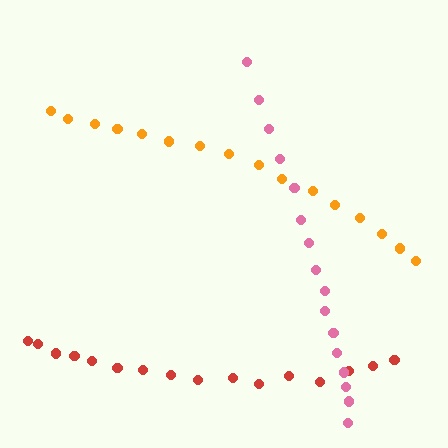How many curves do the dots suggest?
There are 3 distinct paths.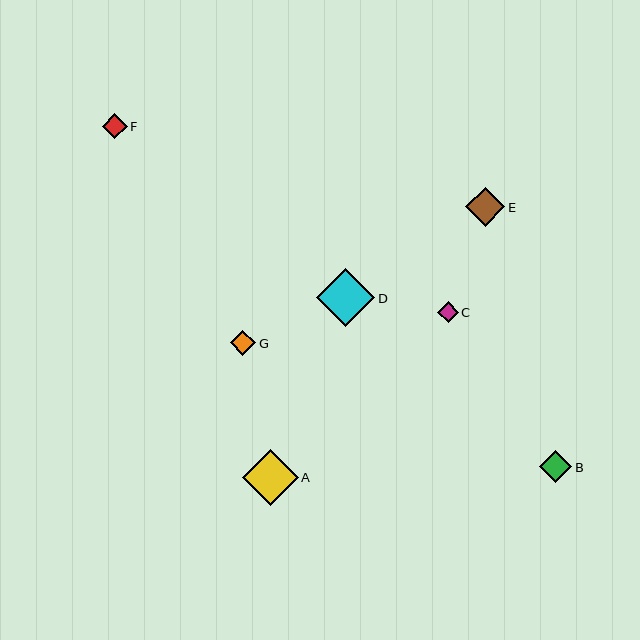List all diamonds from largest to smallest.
From largest to smallest: D, A, E, B, G, F, C.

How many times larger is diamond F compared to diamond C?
Diamond F is approximately 1.2 times the size of diamond C.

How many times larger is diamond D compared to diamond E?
Diamond D is approximately 1.5 times the size of diamond E.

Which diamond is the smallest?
Diamond C is the smallest with a size of approximately 21 pixels.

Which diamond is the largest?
Diamond D is the largest with a size of approximately 58 pixels.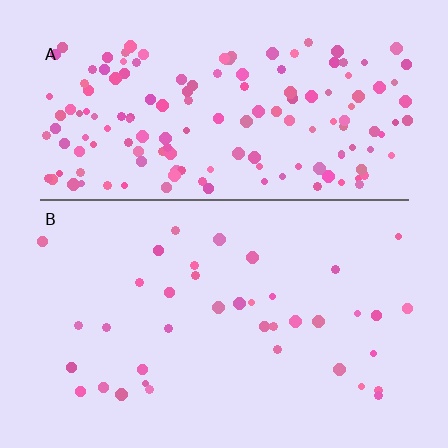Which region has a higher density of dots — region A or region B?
A (the top).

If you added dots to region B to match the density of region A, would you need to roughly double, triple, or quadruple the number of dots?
Approximately quadruple.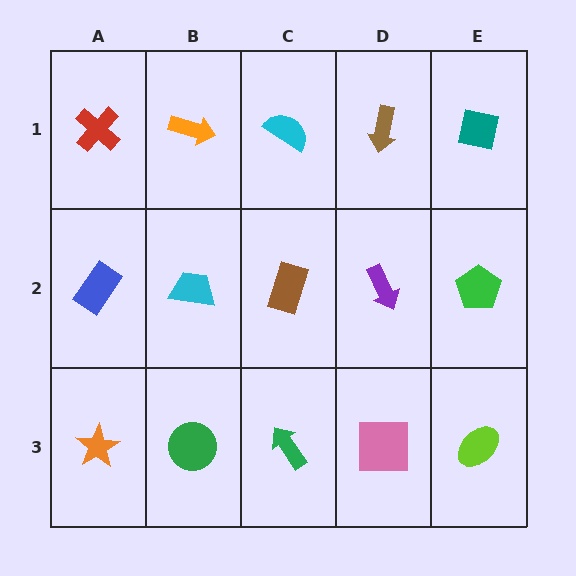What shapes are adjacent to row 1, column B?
A cyan trapezoid (row 2, column B), a red cross (row 1, column A), a cyan semicircle (row 1, column C).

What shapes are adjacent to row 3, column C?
A brown rectangle (row 2, column C), a green circle (row 3, column B), a pink square (row 3, column D).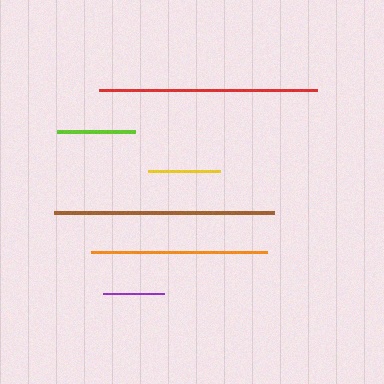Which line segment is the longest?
The brown line is the longest at approximately 221 pixels.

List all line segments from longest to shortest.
From longest to shortest: brown, red, orange, lime, yellow, purple.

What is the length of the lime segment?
The lime segment is approximately 78 pixels long.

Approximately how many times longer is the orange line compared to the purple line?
The orange line is approximately 2.9 times the length of the purple line.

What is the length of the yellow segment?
The yellow segment is approximately 72 pixels long.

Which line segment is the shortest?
The purple line is the shortest at approximately 62 pixels.